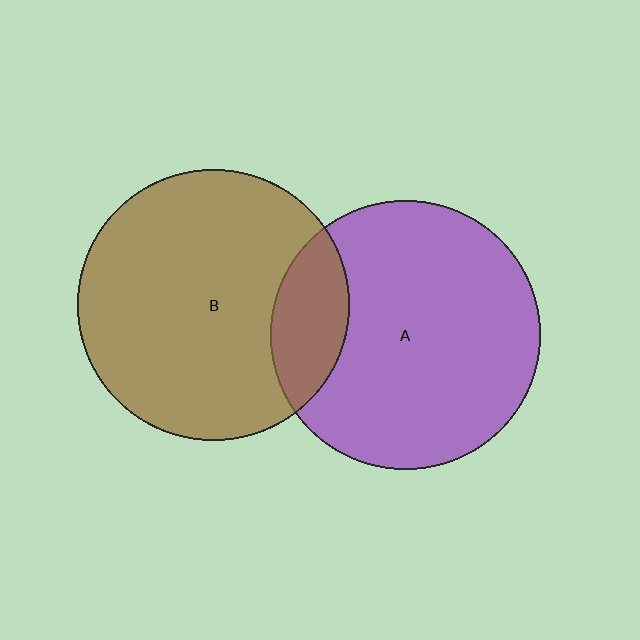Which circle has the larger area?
Circle B (brown).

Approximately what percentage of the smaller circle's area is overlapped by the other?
Approximately 15%.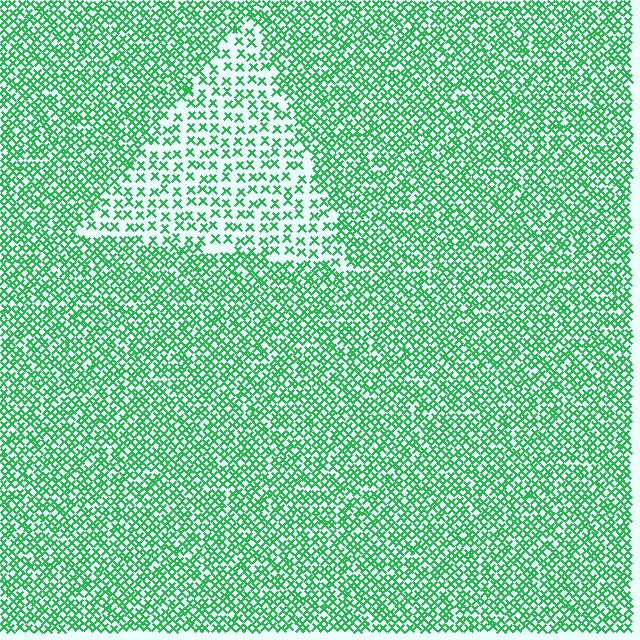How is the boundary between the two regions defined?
The boundary is defined by a change in element density (approximately 2.1x ratio). All elements are the same color, size, and shape.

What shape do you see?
I see a triangle.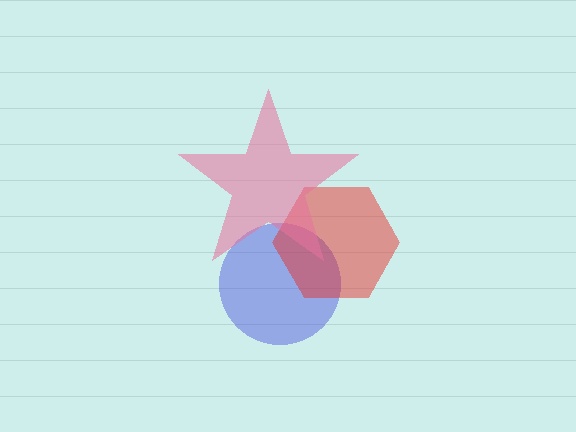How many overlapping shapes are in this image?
There are 3 overlapping shapes in the image.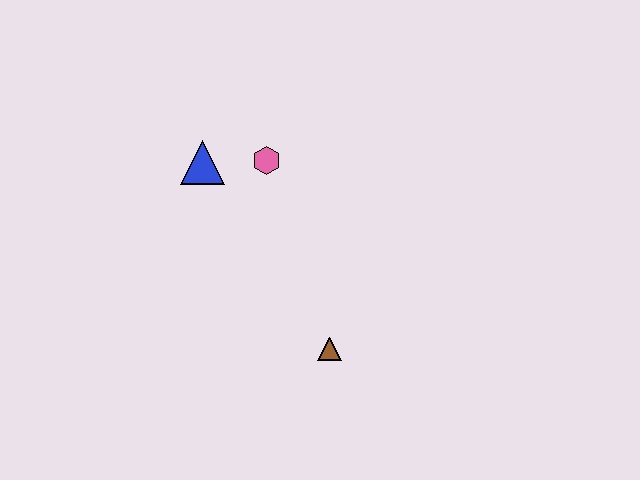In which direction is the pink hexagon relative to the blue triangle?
The pink hexagon is to the right of the blue triangle.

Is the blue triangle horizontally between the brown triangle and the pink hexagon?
No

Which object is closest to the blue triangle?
The pink hexagon is closest to the blue triangle.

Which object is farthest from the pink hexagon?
The brown triangle is farthest from the pink hexagon.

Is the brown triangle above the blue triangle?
No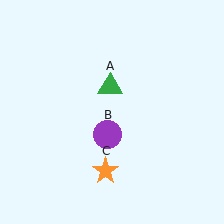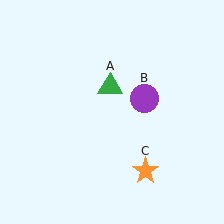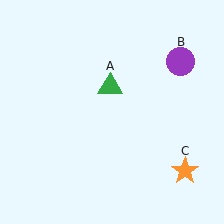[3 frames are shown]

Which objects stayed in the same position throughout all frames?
Green triangle (object A) remained stationary.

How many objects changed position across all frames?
2 objects changed position: purple circle (object B), orange star (object C).